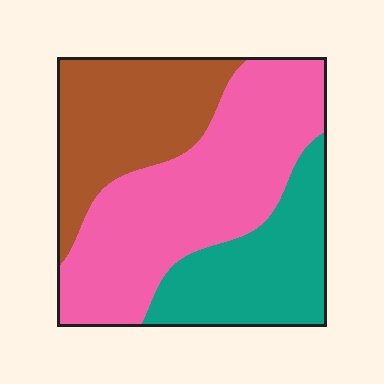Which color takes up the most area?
Pink, at roughly 45%.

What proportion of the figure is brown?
Brown covers roughly 30% of the figure.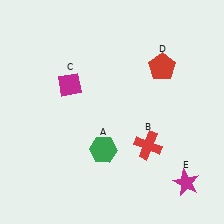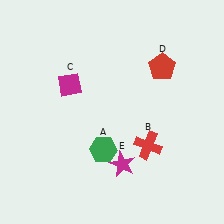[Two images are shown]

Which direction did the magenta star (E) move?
The magenta star (E) moved left.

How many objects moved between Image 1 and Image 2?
1 object moved between the two images.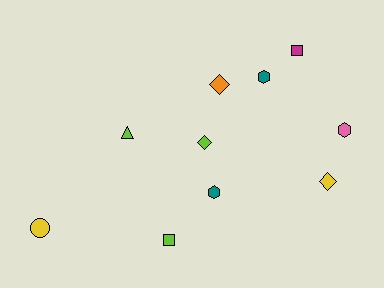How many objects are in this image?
There are 10 objects.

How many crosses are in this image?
There are no crosses.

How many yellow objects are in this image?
There are 2 yellow objects.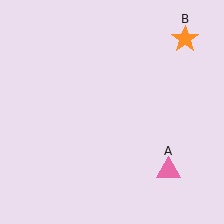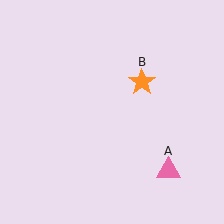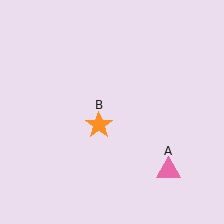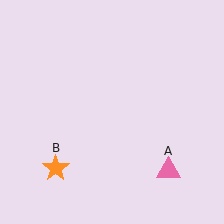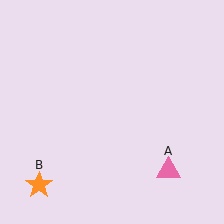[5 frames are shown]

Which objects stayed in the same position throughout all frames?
Pink triangle (object A) remained stationary.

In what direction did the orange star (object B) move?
The orange star (object B) moved down and to the left.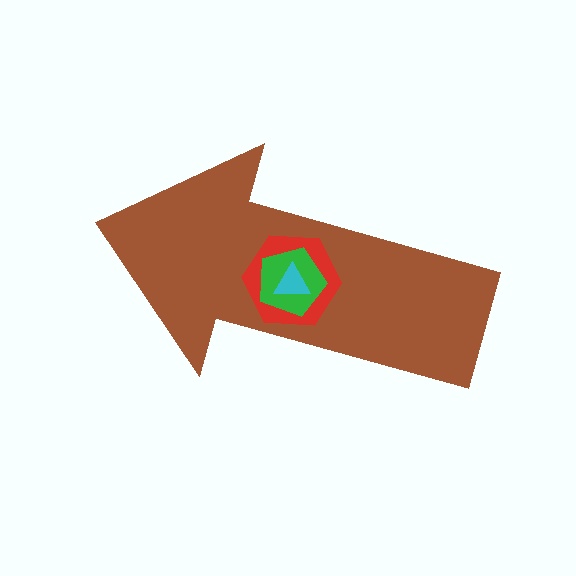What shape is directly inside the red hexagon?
The green pentagon.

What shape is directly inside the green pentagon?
The cyan triangle.